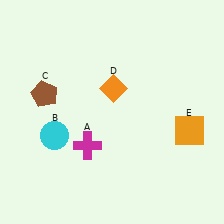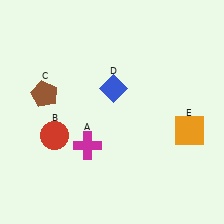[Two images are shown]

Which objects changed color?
B changed from cyan to red. D changed from orange to blue.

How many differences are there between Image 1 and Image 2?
There are 2 differences between the two images.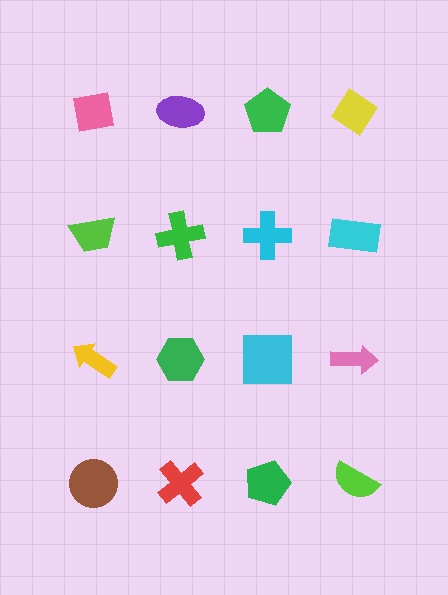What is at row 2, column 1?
A lime trapezoid.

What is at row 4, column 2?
A red cross.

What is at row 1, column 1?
A pink square.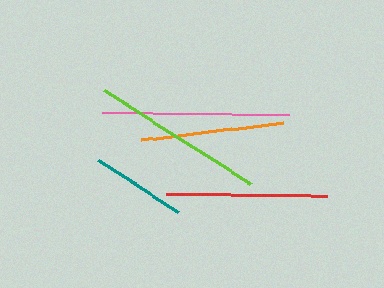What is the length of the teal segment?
The teal segment is approximately 95 pixels long.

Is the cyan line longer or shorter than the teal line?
The cyan line is longer than the teal line.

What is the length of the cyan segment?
The cyan segment is approximately 162 pixels long.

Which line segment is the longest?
The pink line is the longest at approximately 187 pixels.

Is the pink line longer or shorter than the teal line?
The pink line is longer than the teal line.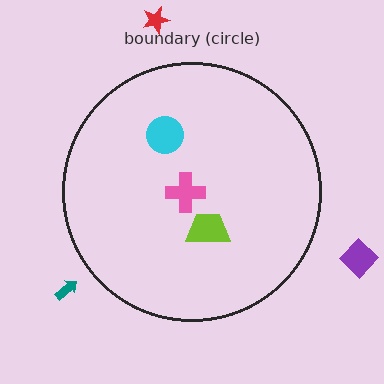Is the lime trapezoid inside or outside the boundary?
Inside.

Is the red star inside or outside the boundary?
Outside.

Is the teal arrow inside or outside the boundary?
Outside.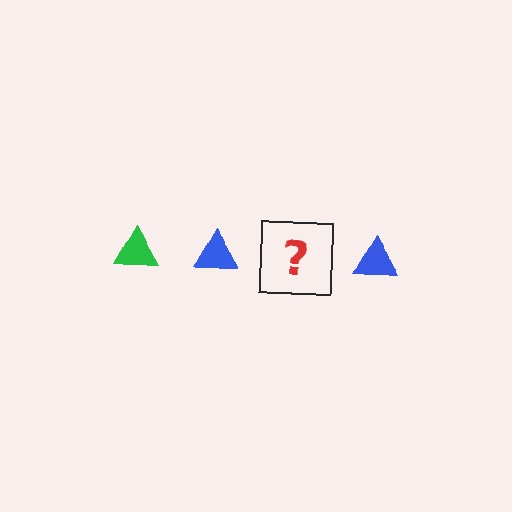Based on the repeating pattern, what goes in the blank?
The blank should be a green triangle.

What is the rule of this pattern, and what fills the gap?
The rule is that the pattern cycles through green, blue triangles. The gap should be filled with a green triangle.